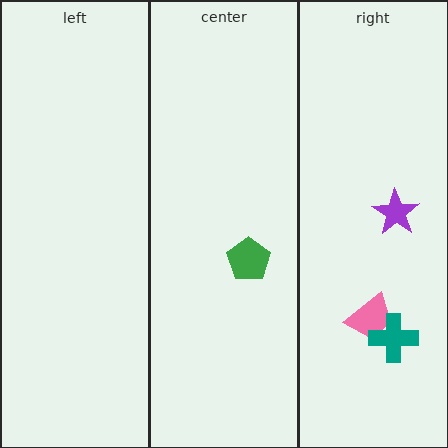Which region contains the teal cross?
The right region.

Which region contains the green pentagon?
The center region.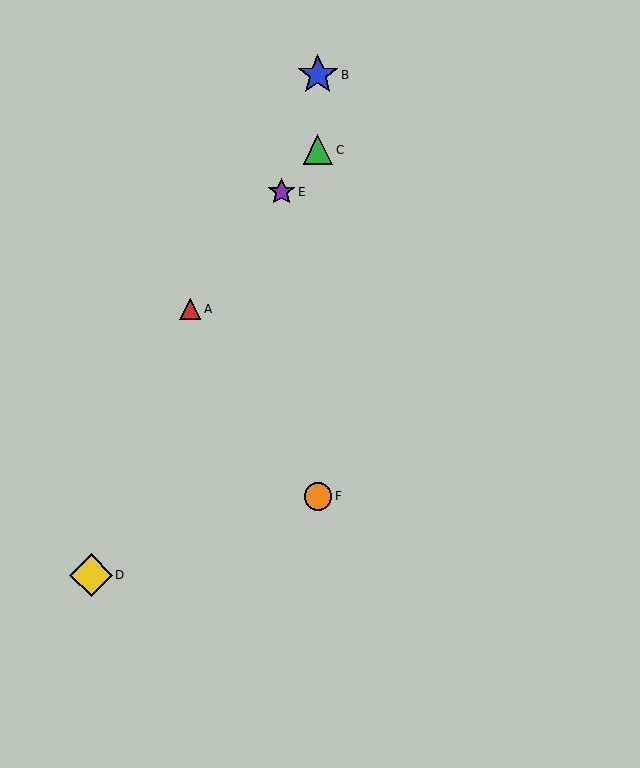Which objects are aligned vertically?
Objects B, C, F are aligned vertically.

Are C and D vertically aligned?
No, C is at x≈318 and D is at x≈91.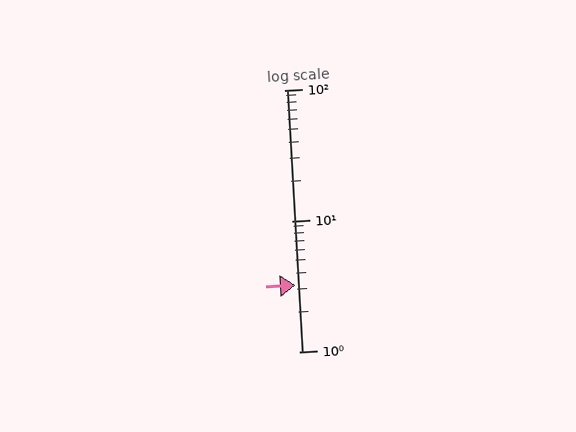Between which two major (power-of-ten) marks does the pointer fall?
The pointer is between 1 and 10.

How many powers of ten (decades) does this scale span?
The scale spans 2 decades, from 1 to 100.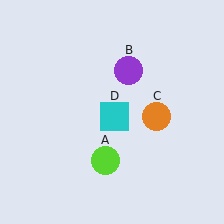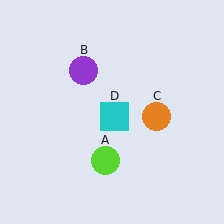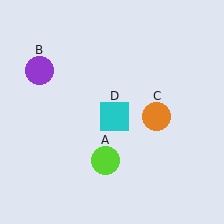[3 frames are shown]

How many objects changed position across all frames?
1 object changed position: purple circle (object B).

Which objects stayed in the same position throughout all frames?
Lime circle (object A) and orange circle (object C) and cyan square (object D) remained stationary.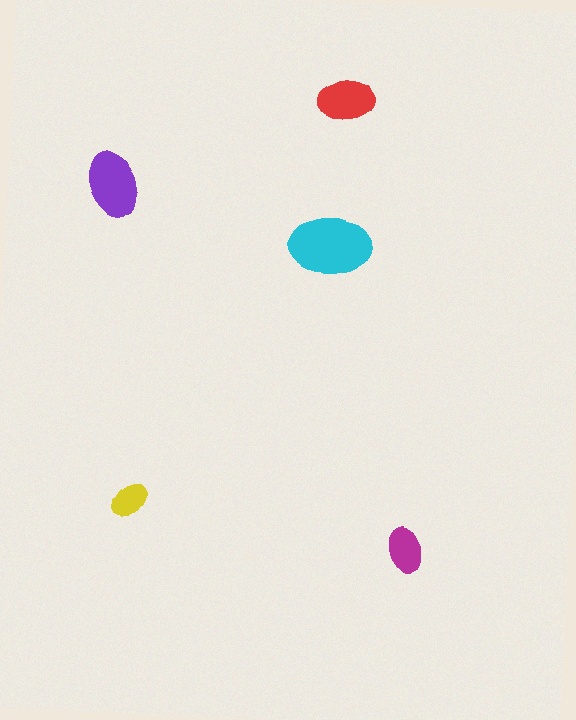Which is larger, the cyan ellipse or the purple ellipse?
The cyan one.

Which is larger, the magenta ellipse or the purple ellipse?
The purple one.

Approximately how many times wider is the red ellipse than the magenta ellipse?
About 1.5 times wider.